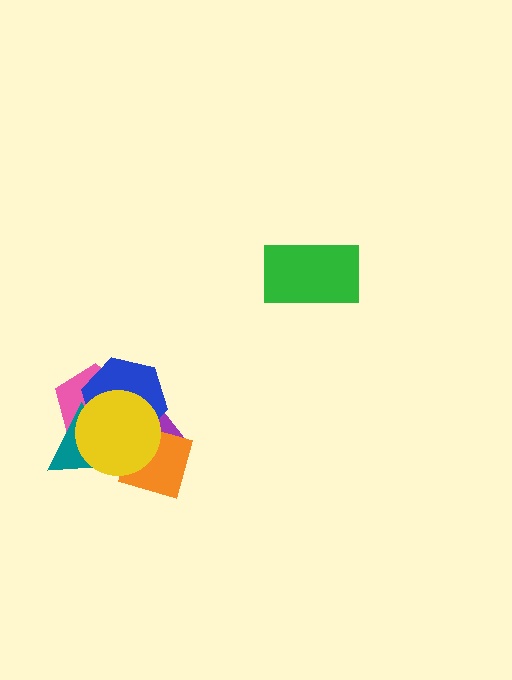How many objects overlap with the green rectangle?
0 objects overlap with the green rectangle.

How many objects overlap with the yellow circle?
5 objects overlap with the yellow circle.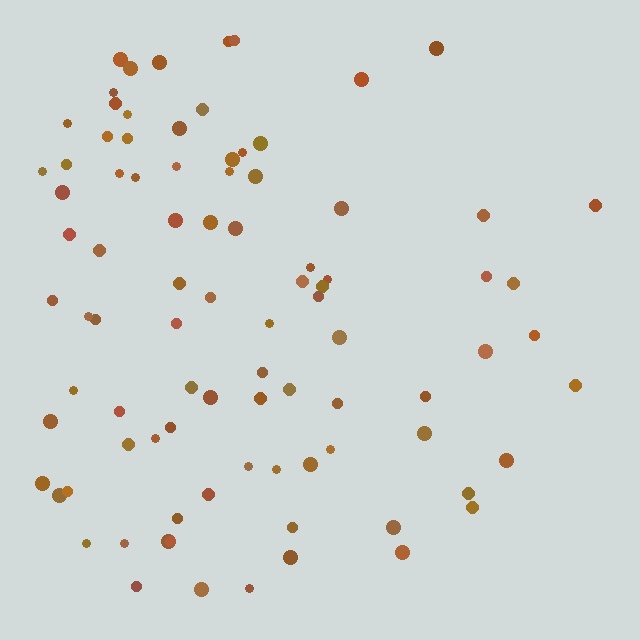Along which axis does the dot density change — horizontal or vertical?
Horizontal.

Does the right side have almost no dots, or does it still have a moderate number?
Still a moderate number, just noticeably fewer than the left.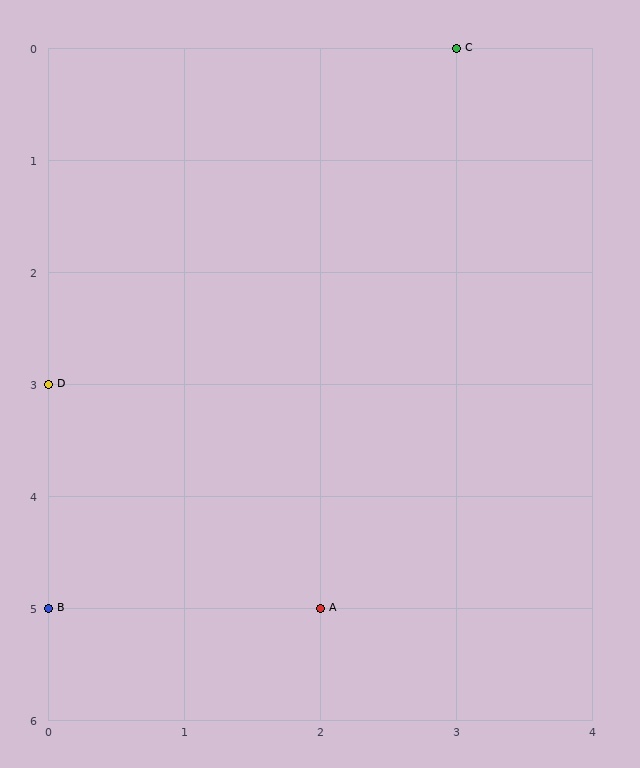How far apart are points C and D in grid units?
Points C and D are 3 columns and 3 rows apart (about 4.2 grid units diagonally).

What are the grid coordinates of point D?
Point D is at grid coordinates (0, 3).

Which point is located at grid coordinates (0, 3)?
Point D is at (0, 3).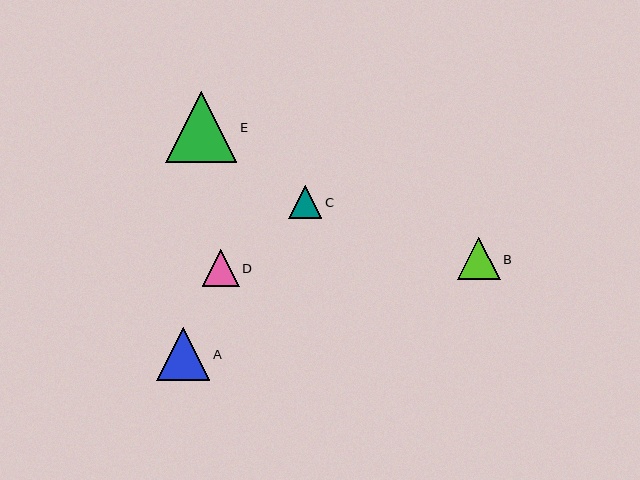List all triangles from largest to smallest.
From largest to smallest: E, A, B, D, C.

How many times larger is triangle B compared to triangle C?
Triangle B is approximately 1.3 times the size of triangle C.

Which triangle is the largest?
Triangle E is the largest with a size of approximately 71 pixels.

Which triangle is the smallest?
Triangle C is the smallest with a size of approximately 33 pixels.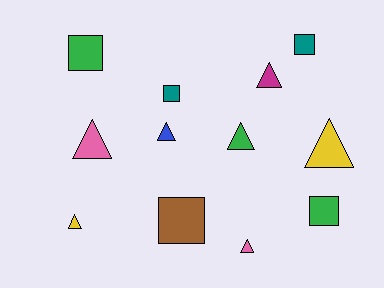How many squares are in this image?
There are 5 squares.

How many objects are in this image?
There are 12 objects.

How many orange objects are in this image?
There are no orange objects.